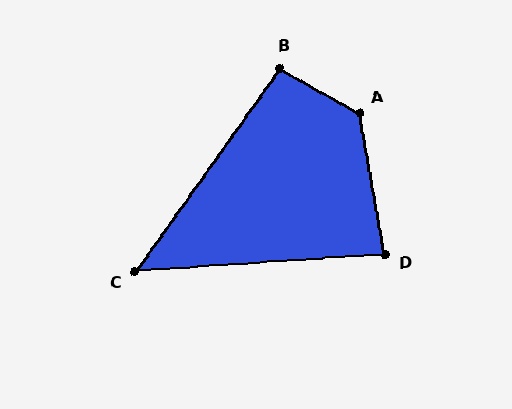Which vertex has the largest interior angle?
A, at approximately 129 degrees.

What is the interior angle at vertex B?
Approximately 96 degrees (obtuse).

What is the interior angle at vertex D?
Approximately 84 degrees (acute).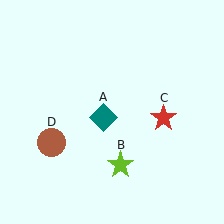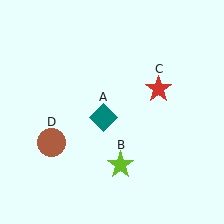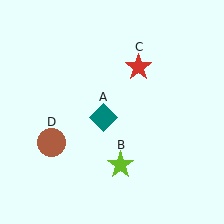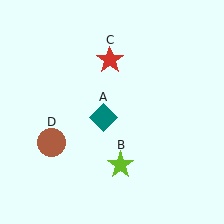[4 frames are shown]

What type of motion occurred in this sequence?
The red star (object C) rotated counterclockwise around the center of the scene.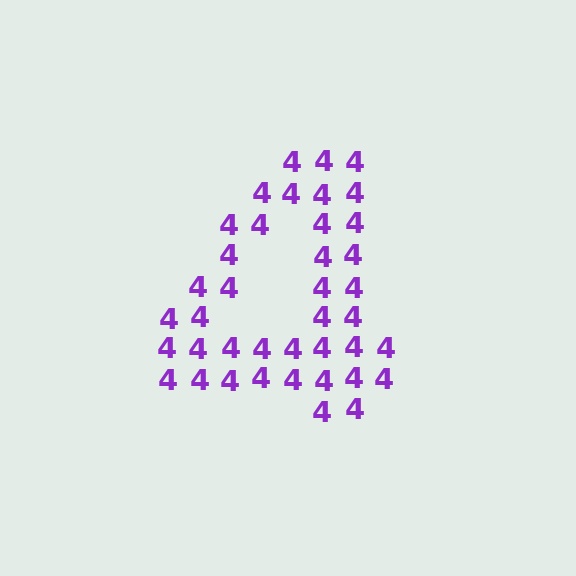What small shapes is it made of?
It is made of small digit 4's.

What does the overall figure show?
The overall figure shows the digit 4.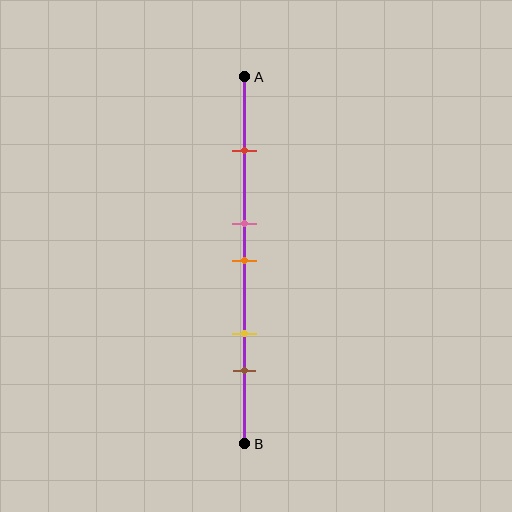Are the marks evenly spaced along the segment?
No, the marks are not evenly spaced.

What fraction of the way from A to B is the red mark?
The red mark is approximately 20% (0.2) of the way from A to B.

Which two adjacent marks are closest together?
The pink and orange marks are the closest adjacent pair.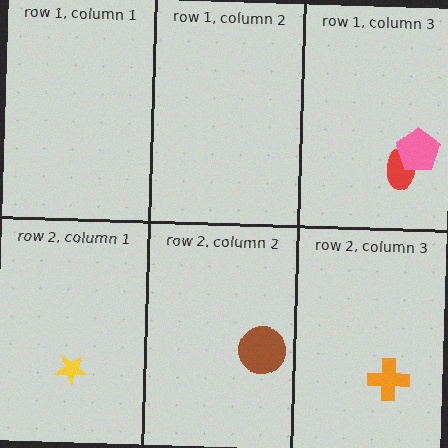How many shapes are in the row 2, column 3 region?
1.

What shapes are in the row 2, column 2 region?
The brown circle.